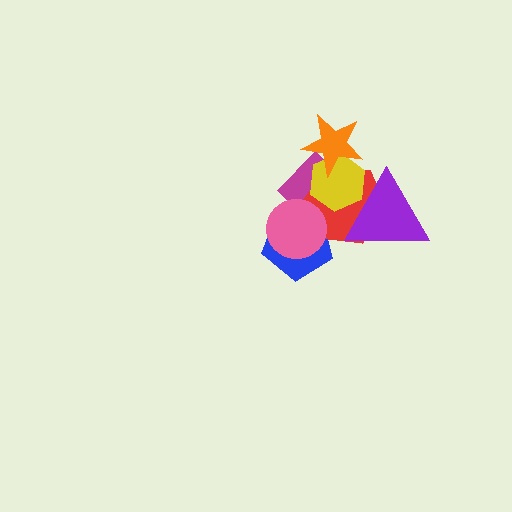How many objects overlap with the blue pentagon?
3 objects overlap with the blue pentagon.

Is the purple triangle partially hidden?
No, no other shape covers it.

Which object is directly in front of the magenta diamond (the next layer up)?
The red hexagon is directly in front of the magenta diamond.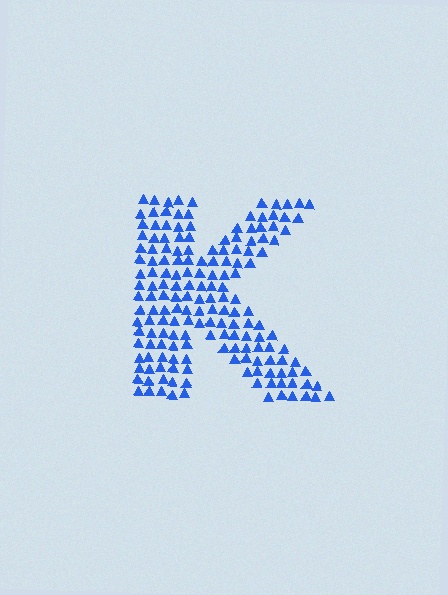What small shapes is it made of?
It is made of small triangles.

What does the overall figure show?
The overall figure shows the letter K.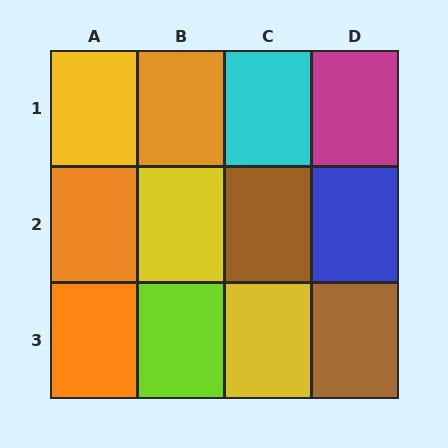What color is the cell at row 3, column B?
Lime.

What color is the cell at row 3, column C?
Yellow.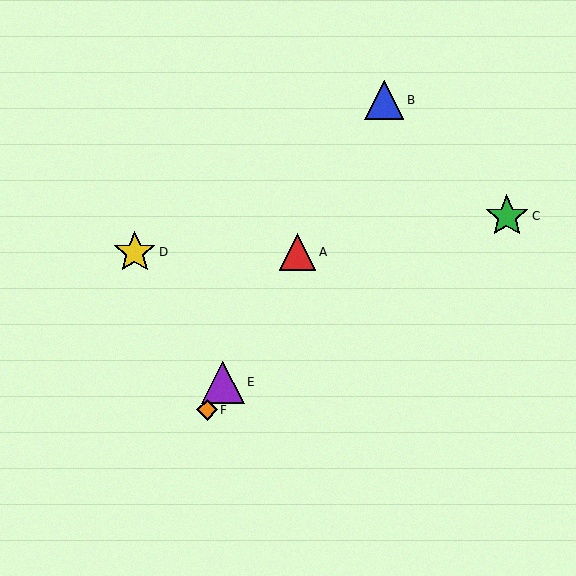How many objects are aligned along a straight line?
4 objects (A, B, E, F) are aligned along a straight line.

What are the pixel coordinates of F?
Object F is at (207, 410).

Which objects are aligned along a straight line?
Objects A, B, E, F are aligned along a straight line.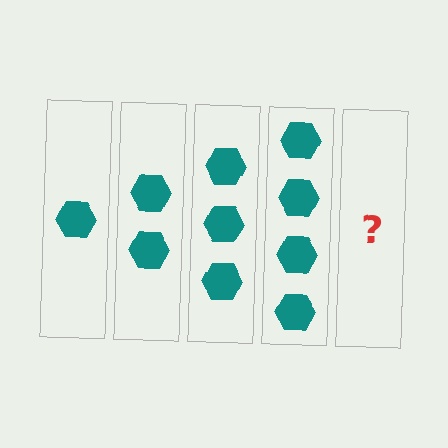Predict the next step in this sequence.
The next step is 5 hexagons.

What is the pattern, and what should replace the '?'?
The pattern is that each step adds one more hexagon. The '?' should be 5 hexagons.